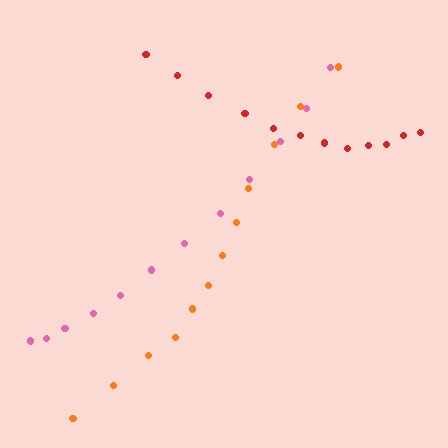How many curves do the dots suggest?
There are 3 distinct paths.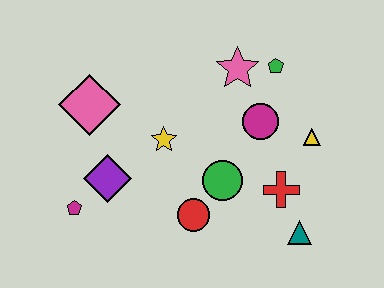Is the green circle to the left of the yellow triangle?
Yes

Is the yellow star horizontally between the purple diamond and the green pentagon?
Yes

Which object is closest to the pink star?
The green pentagon is closest to the pink star.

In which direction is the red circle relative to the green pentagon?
The red circle is below the green pentagon.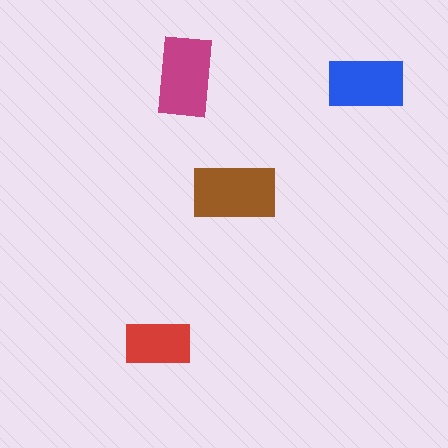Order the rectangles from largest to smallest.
the brown one, the magenta one, the blue one, the red one.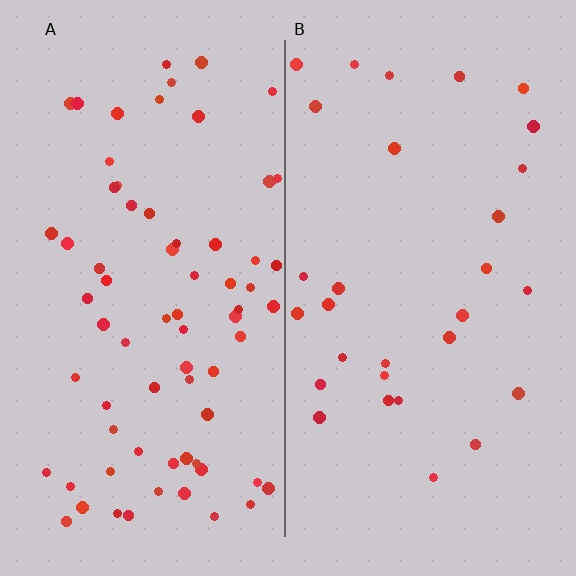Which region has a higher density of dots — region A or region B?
A (the left).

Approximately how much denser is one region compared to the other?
Approximately 2.4× — region A over region B.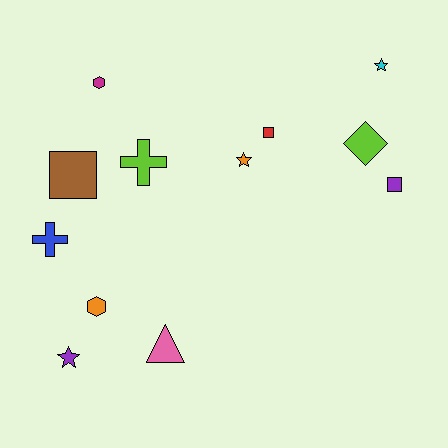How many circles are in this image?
There are no circles.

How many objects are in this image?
There are 12 objects.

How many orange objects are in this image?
There are 2 orange objects.